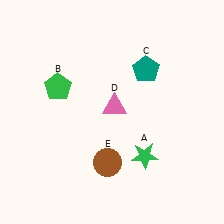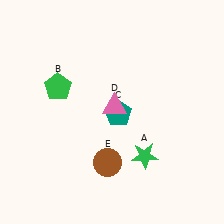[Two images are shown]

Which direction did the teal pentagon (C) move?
The teal pentagon (C) moved down.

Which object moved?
The teal pentagon (C) moved down.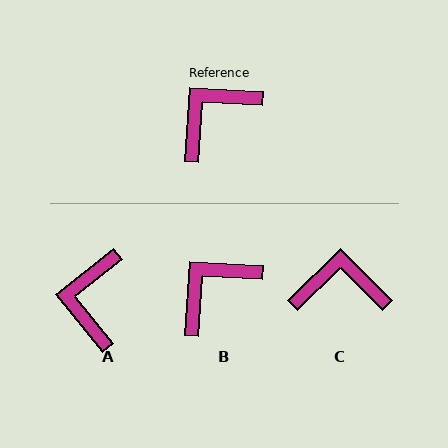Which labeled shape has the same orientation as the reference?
B.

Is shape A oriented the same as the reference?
No, it is off by about 42 degrees.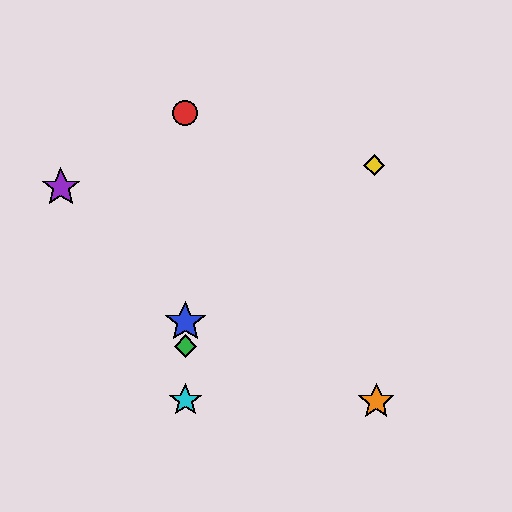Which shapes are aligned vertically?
The red circle, the blue star, the green diamond, the cyan star are aligned vertically.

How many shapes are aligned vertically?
4 shapes (the red circle, the blue star, the green diamond, the cyan star) are aligned vertically.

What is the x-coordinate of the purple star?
The purple star is at x≈61.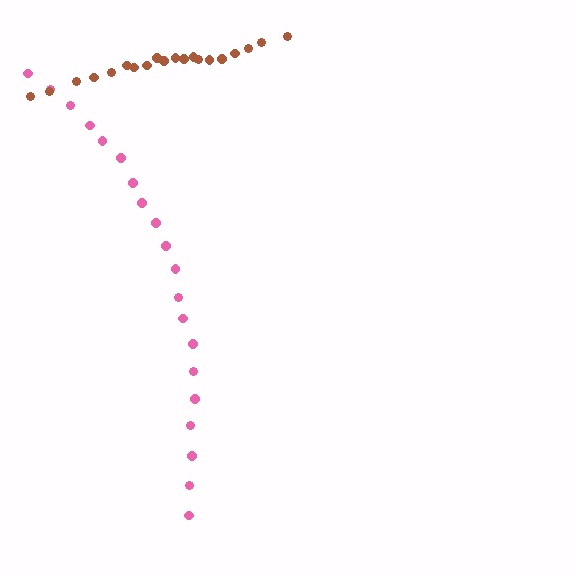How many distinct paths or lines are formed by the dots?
There are 2 distinct paths.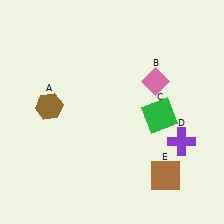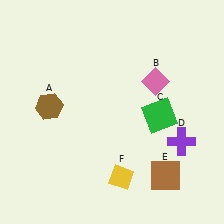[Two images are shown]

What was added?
A yellow diamond (F) was added in Image 2.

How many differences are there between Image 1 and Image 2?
There is 1 difference between the two images.